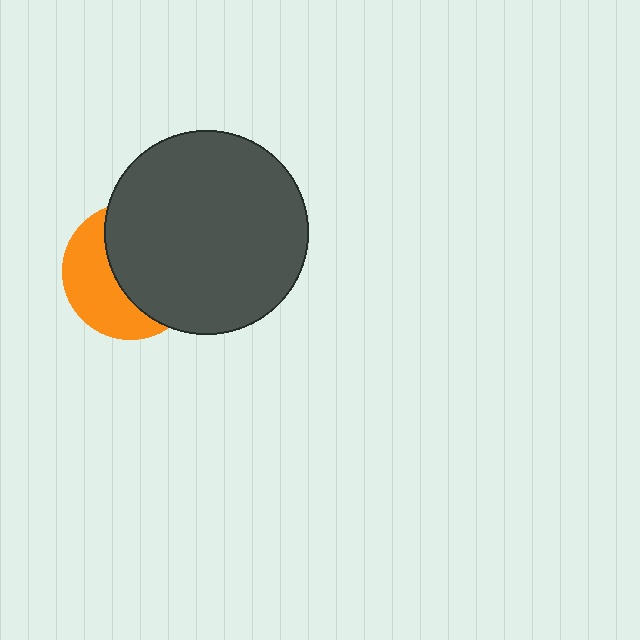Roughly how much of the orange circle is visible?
A small part of it is visible (roughly 42%).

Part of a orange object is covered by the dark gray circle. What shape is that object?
It is a circle.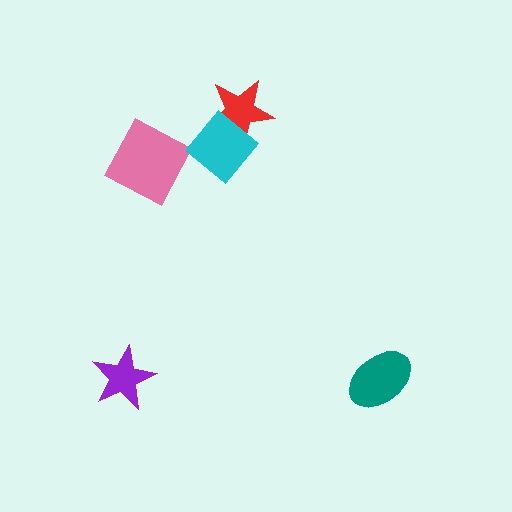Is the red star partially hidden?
Yes, it is partially covered by another shape.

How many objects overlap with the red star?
1 object overlaps with the red star.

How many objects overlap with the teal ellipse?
0 objects overlap with the teal ellipse.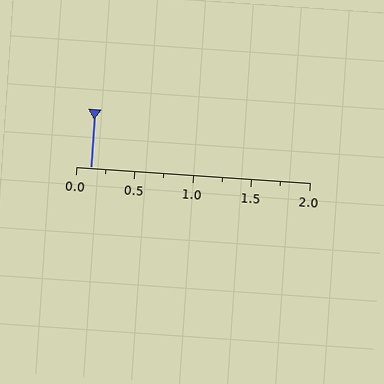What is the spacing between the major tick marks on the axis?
The major ticks are spaced 0.5 apart.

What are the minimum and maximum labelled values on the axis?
The axis runs from 0.0 to 2.0.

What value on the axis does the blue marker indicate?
The marker indicates approximately 0.12.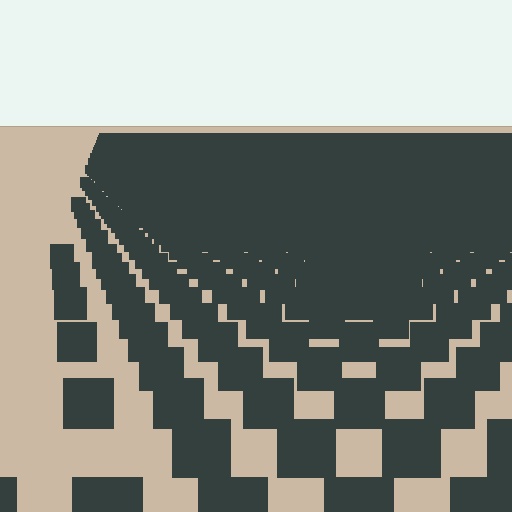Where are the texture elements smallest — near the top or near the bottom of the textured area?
Near the top.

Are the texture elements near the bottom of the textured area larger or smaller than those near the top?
Larger. Near the bottom, elements are closer to the viewer and appear at a bigger on-screen size.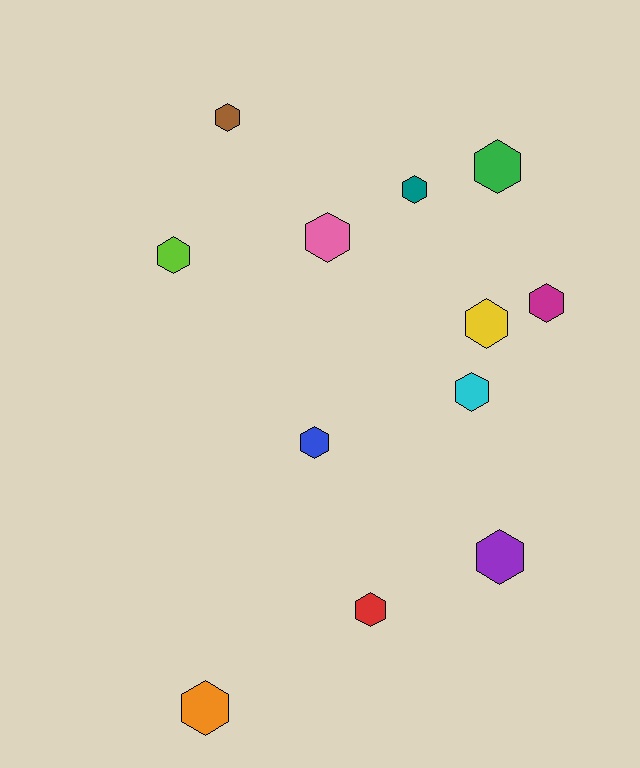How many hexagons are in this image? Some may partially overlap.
There are 12 hexagons.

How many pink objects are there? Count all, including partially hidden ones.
There is 1 pink object.